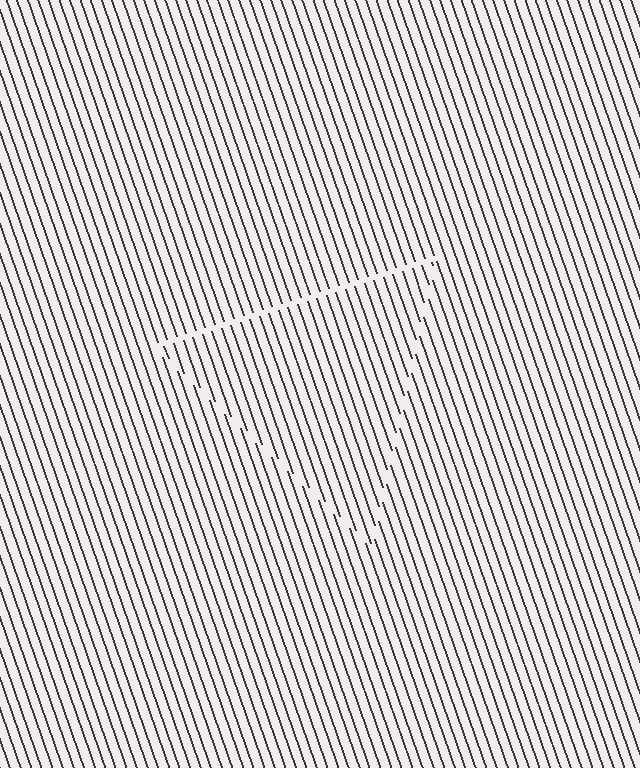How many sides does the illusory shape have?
3 sides — the line-ends trace a triangle.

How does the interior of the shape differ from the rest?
The interior of the shape contains the same grating, shifted by half a period — the contour is defined by the phase discontinuity where line-ends from the inner and outer gratings abut.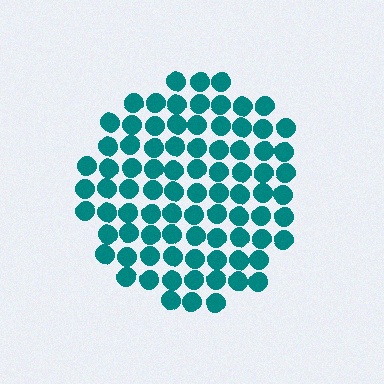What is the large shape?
The large shape is a circle.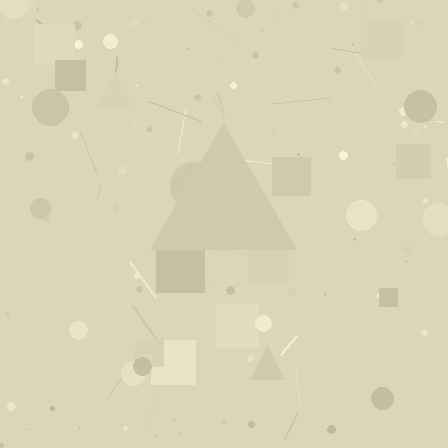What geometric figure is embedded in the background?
A triangle is embedded in the background.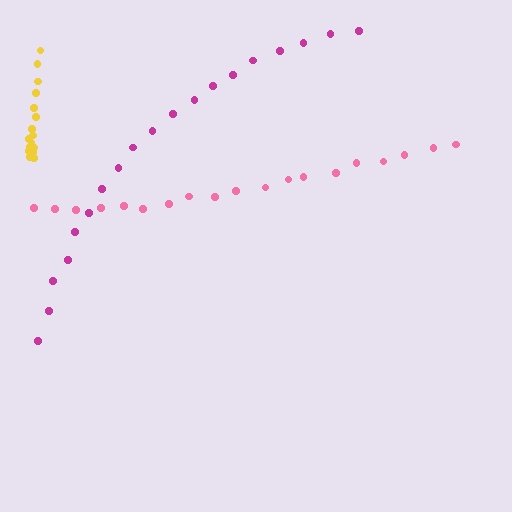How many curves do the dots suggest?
There are 3 distinct paths.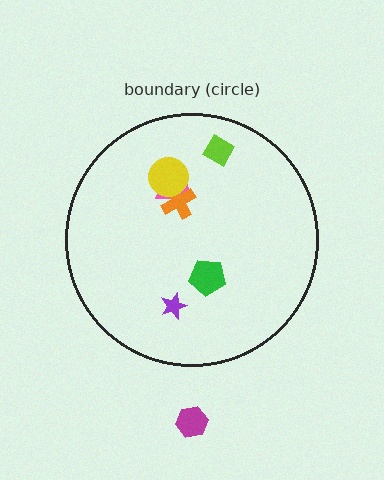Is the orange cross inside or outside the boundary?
Inside.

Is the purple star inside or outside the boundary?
Inside.